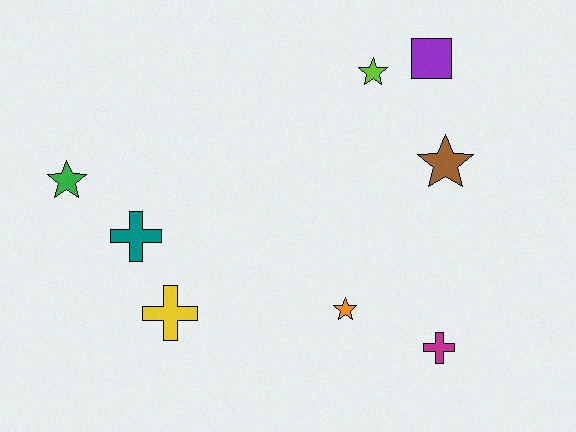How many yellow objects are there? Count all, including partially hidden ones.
There is 1 yellow object.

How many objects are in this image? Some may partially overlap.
There are 8 objects.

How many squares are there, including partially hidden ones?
There is 1 square.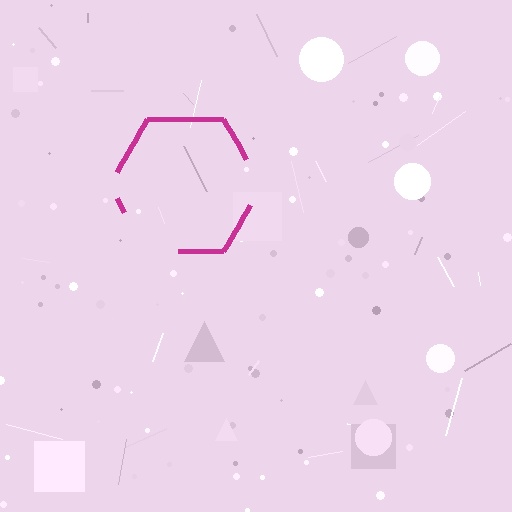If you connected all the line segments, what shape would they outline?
They would outline a hexagon.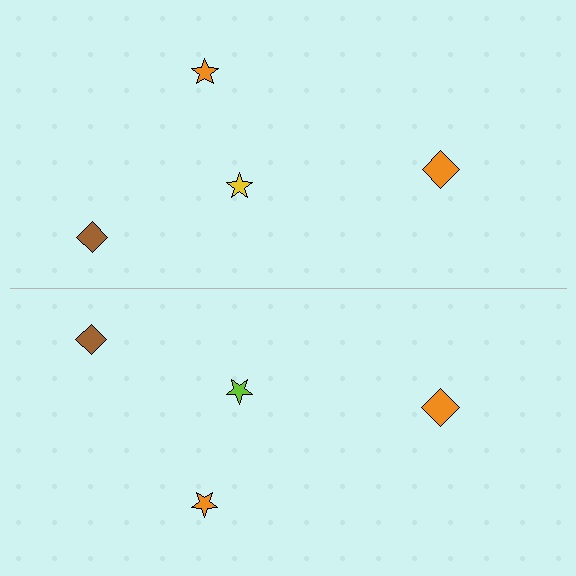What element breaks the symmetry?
The lime star on the bottom side breaks the symmetry — its mirror counterpart is yellow.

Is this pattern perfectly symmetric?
No, the pattern is not perfectly symmetric. The lime star on the bottom side breaks the symmetry — its mirror counterpart is yellow.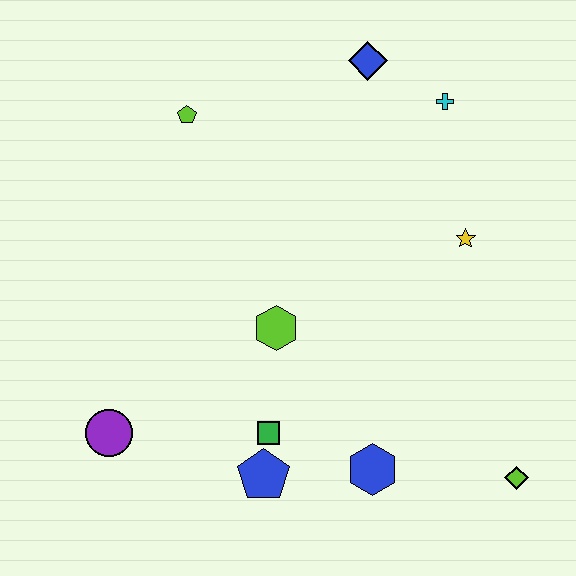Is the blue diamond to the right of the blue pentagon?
Yes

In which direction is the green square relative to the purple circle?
The green square is to the right of the purple circle.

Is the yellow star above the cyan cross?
No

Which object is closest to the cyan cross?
The blue diamond is closest to the cyan cross.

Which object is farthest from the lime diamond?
The lime pentagon is farthest from the lime diamond.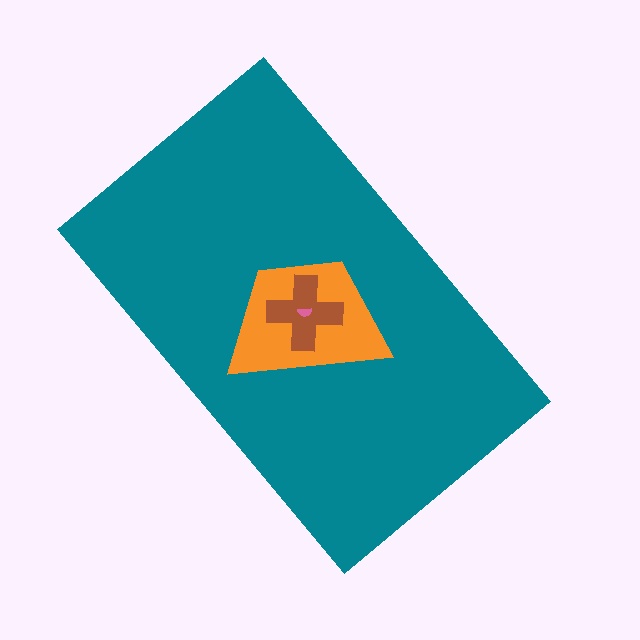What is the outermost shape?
The teal rectangle.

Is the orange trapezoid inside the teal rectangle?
Yes.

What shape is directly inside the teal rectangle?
The orange trapezoid.